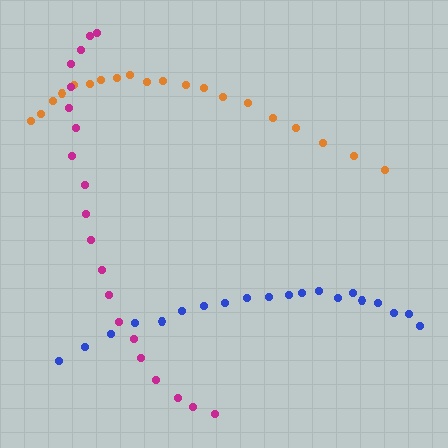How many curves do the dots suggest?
There are 3 distinct paths.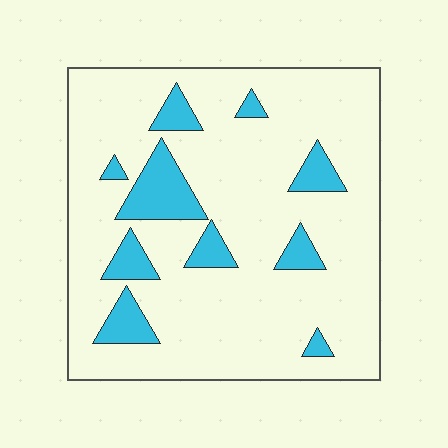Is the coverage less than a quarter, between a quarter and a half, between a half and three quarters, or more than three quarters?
Less than a quarter.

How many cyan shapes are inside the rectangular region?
10.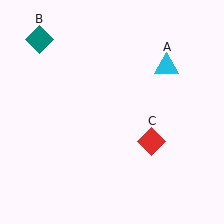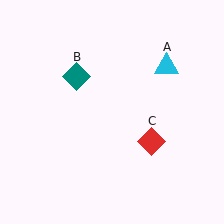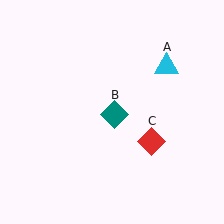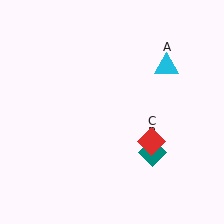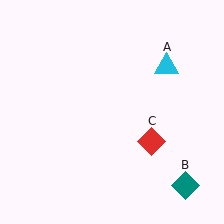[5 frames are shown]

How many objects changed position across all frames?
1 object changed position: teal diamond (object B).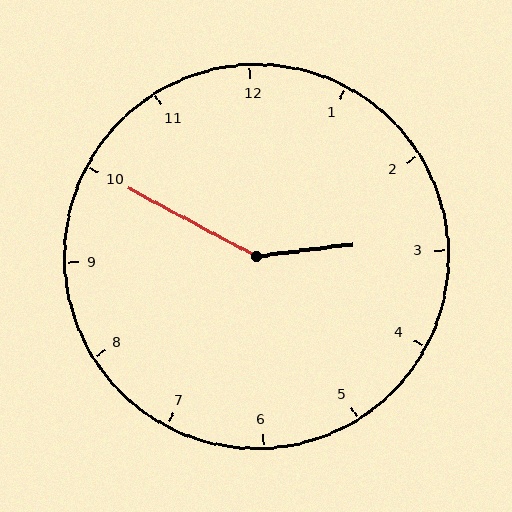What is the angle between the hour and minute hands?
Approximately 145 degrees.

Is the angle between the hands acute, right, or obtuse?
It is obtuse.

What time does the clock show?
2:50.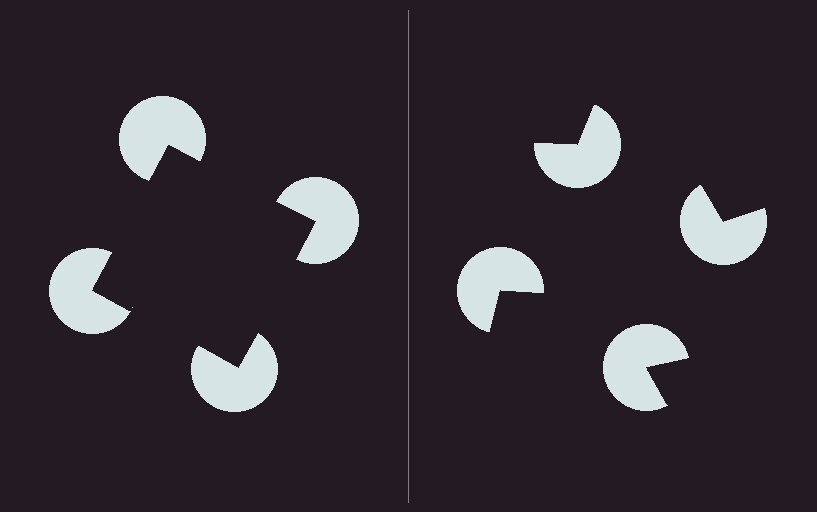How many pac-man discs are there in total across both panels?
8 — 4 on each side.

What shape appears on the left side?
An illusory square.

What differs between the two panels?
The pac-man discs are positioned identically on both sides; only the wedge orientations differ. On the left they align to a square; on the right they are misaligned.